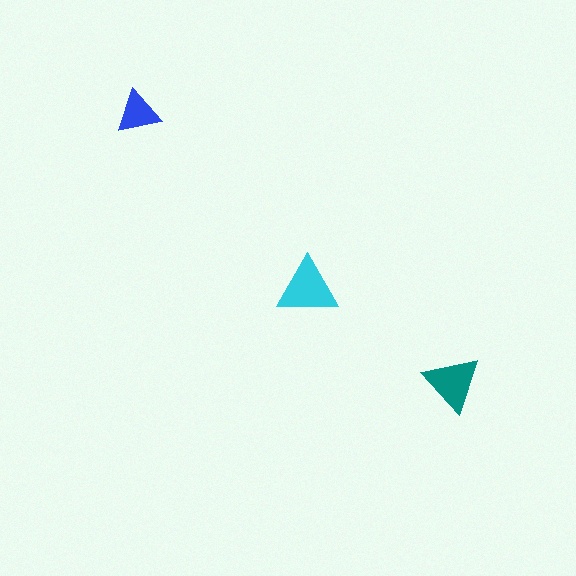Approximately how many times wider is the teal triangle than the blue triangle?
About 1.5 times wider.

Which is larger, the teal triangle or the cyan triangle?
The cyan one.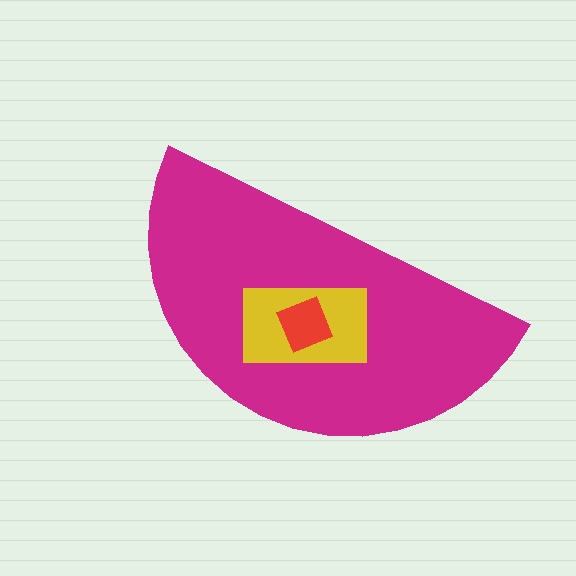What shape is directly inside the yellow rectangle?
The red square.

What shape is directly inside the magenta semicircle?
The yellow rectangle.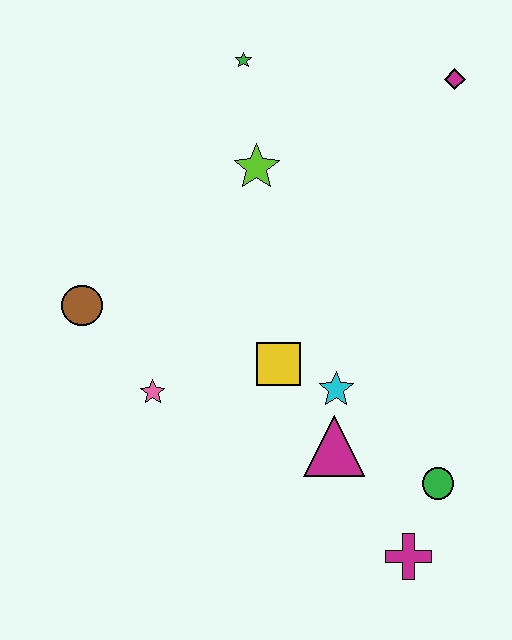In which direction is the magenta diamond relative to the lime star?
The magenta diamond is to the right of the lime star.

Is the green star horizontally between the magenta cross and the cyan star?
No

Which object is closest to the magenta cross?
The green circle is closest to the magenta cross.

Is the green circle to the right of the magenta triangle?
Yes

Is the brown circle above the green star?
No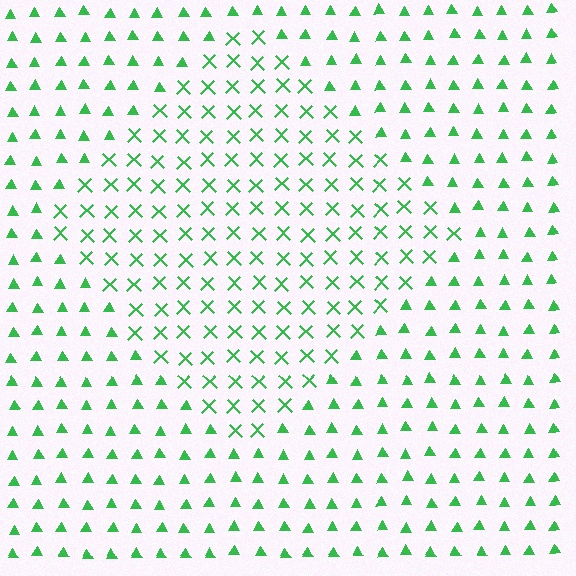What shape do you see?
I see a diamond.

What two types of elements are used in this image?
The image uses X marks inside the diamond region and triangles outside it.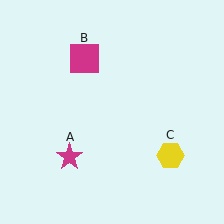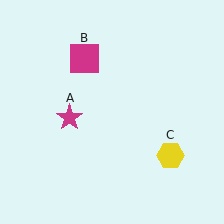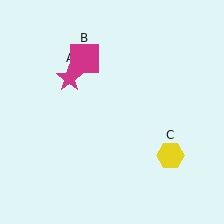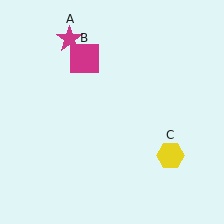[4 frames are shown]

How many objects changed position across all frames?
1 object changed position: magenta star (object A).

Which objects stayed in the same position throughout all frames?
Magenta square (object B) and yellow hexagon (object C) remained stationary.